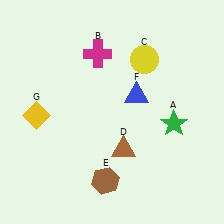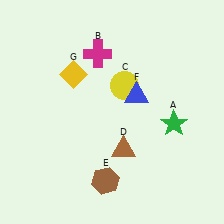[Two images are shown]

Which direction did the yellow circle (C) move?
The yellow circle (C) moved down.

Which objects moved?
The objects that moved are: the yellow circle (C), the yellow diamond (G).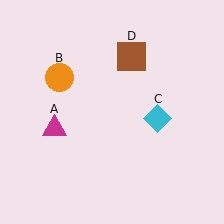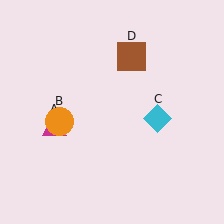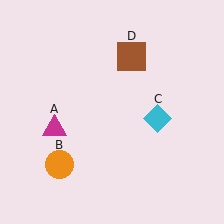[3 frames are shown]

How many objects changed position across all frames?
1 object changed position: orange circle (object B).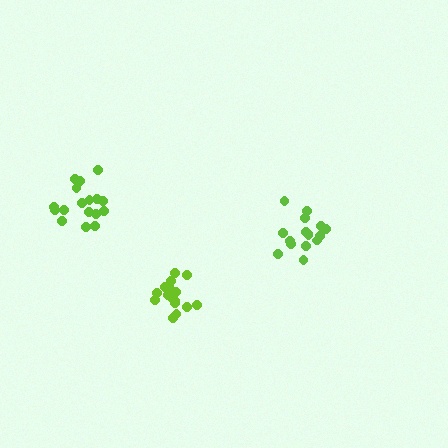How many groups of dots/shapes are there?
There are 3 groups.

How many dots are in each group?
Group 1: 17 dots, Group 2: 17 dots, Group 3: 16 dots (50 total).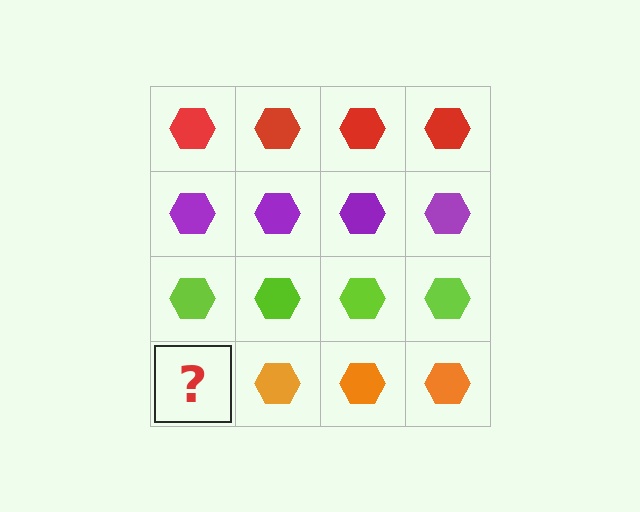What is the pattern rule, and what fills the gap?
The rule is that each row has a consistent color. The gap should be filled with an orange hexagon.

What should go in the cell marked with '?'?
The missing cell should contain an orange hexagon.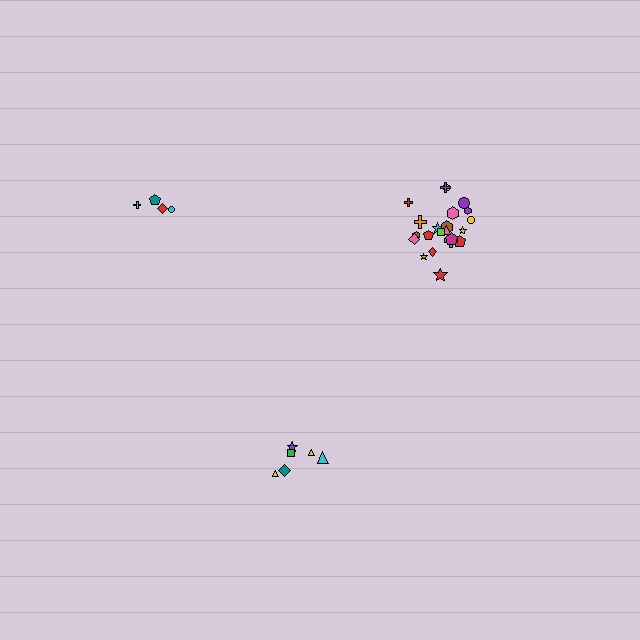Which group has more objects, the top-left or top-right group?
The top-right group.